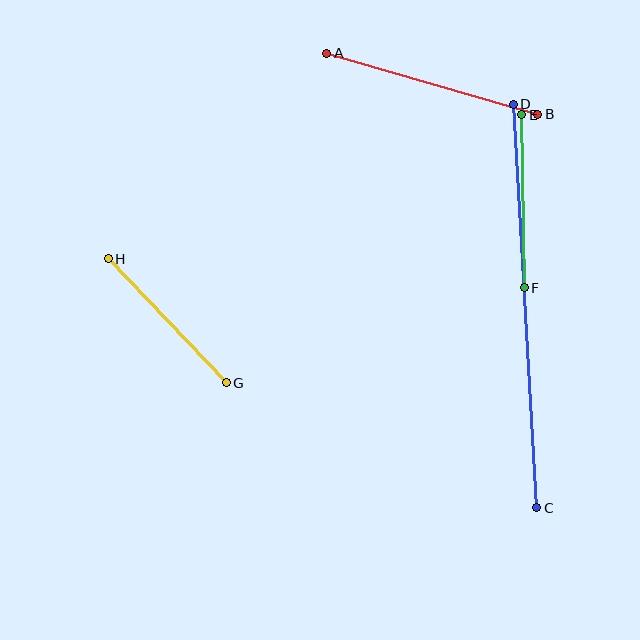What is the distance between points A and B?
The distance is approximately 219 pixels.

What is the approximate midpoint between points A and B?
The midpoint is at approximately (432, 84) pixels.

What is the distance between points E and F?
The distance is approximately 173 pixels.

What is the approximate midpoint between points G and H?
The midpoint is at approximately (167, 321) pixels.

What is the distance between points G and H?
The distance is approximately 171 pixels.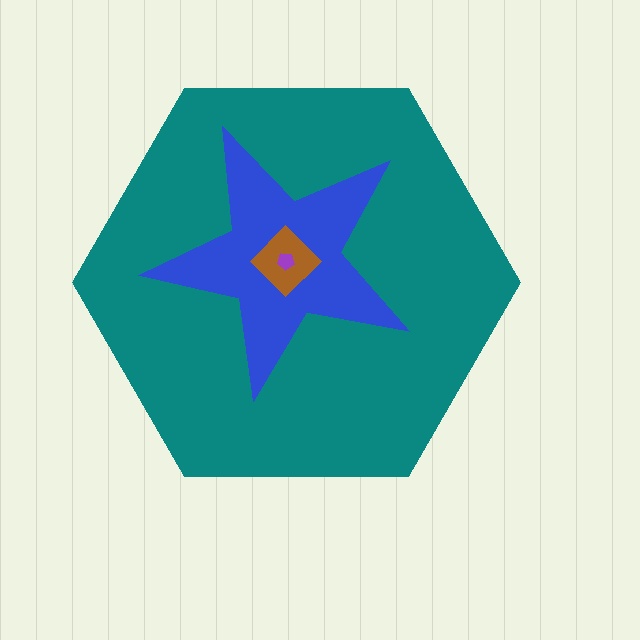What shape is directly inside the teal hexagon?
The blue star.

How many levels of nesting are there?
4.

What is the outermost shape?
The teal hexagon.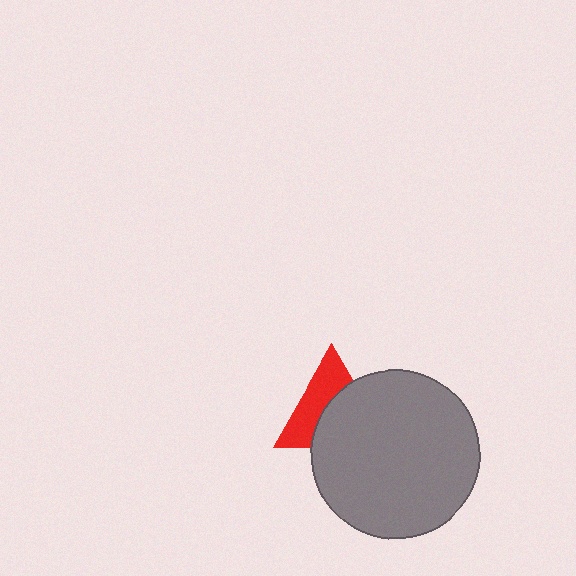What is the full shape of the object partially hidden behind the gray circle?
The partially hidden object is a red triangle.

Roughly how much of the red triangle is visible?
About half of it is visible (roughly 48%).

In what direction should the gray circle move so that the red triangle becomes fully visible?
The gray circle should move toward the lower-right. That is the shortest direction to clear the overlap and leave the red triangle fully visible.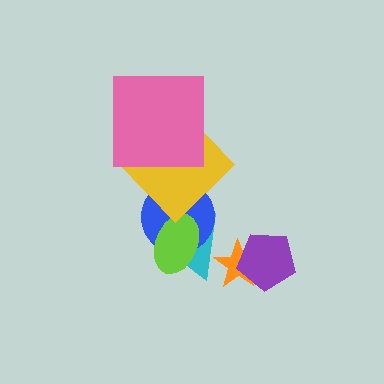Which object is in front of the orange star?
The purple pentagon is in front of the orange star.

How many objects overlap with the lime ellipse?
2 objects overlap with the lime ellipse.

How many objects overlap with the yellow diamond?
2 objects overlap with the yellow diamond.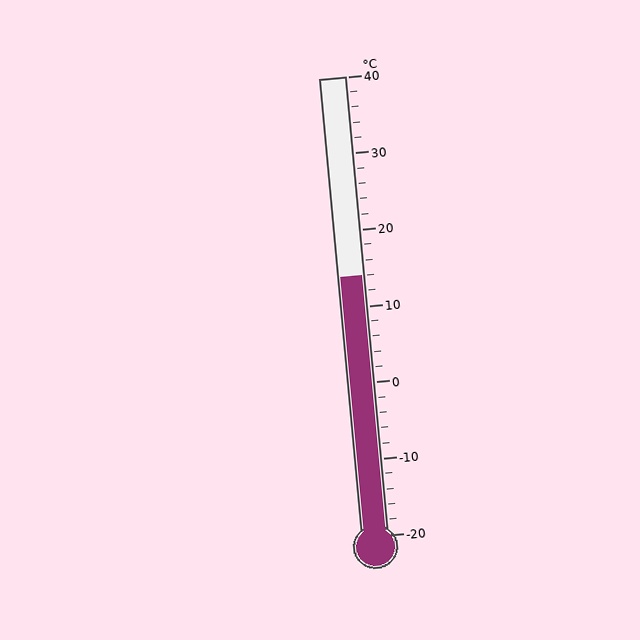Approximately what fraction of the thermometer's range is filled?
The thermometer is filled to approximately 55% of its range.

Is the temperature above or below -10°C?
The temperature is above -10°C.